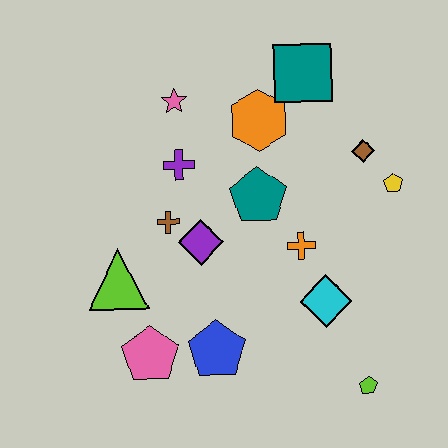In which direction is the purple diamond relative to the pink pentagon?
The purple diamond is above the pink pentagon.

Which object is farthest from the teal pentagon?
The lime pentagon is farthest from the teal pentagon.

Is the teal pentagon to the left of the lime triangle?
No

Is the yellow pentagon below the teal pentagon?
No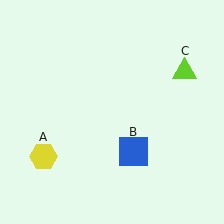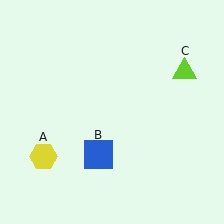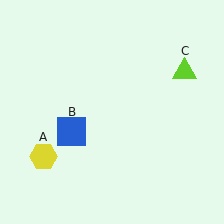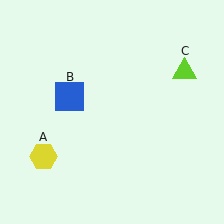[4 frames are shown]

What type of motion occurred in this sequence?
The blue square (object B) rotated clockwise around the center of the scene.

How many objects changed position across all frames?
1 object changed position: blue square (object B).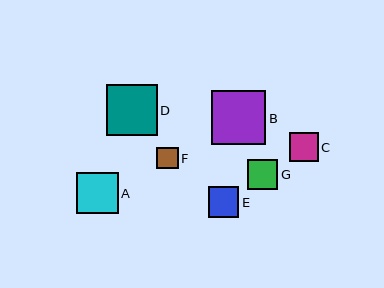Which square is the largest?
Square B is the largest with a size of approximately 54 pixels.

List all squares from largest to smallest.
From largest to smallest: B, D, A, E, G, C, F.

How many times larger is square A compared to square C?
Square A is approximately 1.4 times the size of square C.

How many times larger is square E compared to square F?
Square E is approximately 1.4 times the size of square F.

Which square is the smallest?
Square F is the smallest with a size of approximately 21 pixels.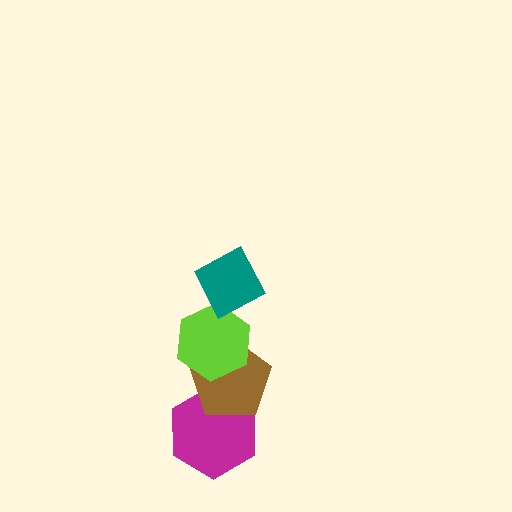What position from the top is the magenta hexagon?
The magenta hexagon is 4th from the top.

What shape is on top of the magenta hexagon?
The brown pentagon is on top of the magenta hexagon.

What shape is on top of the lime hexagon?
The teal diamond is on top of the lime hexagon.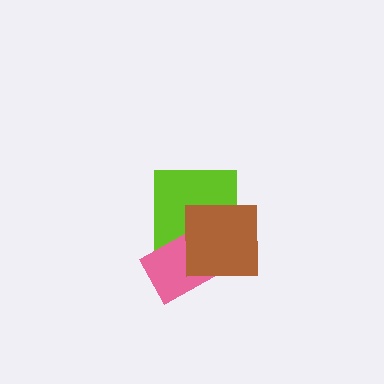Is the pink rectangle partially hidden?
Yes, it is partially covered by another shape.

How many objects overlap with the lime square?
2 objects overlap with the lime square.